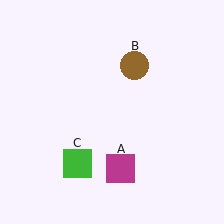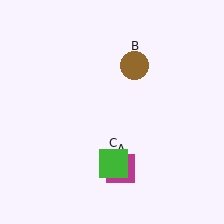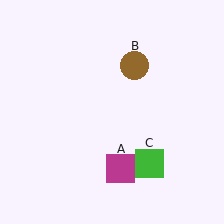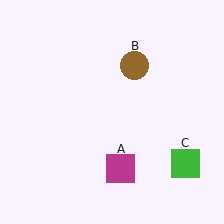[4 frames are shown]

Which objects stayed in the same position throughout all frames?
Magenta square (object A) and brown circle (object B) remained stationary.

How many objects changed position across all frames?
1 object changed position: green square (object C).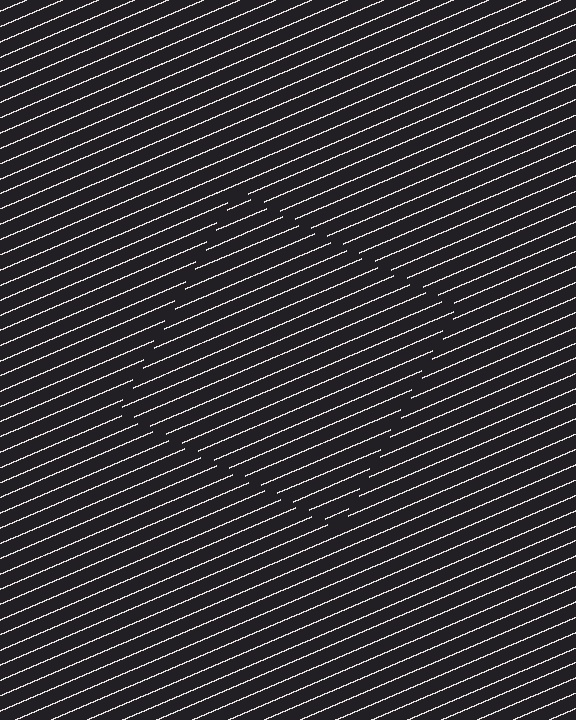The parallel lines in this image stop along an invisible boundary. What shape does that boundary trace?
An illusory square. The interior of the shape contains the same grating, shifted by half a period — the contour is defined by the phase discontinuity where line-ends from the inner and outer gratings abut.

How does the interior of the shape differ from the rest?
The interior of the shape contains the same grating, shifted by half a period — the contour is defined by the phase discontinuity where line-ends from the inner and outer gratings abut.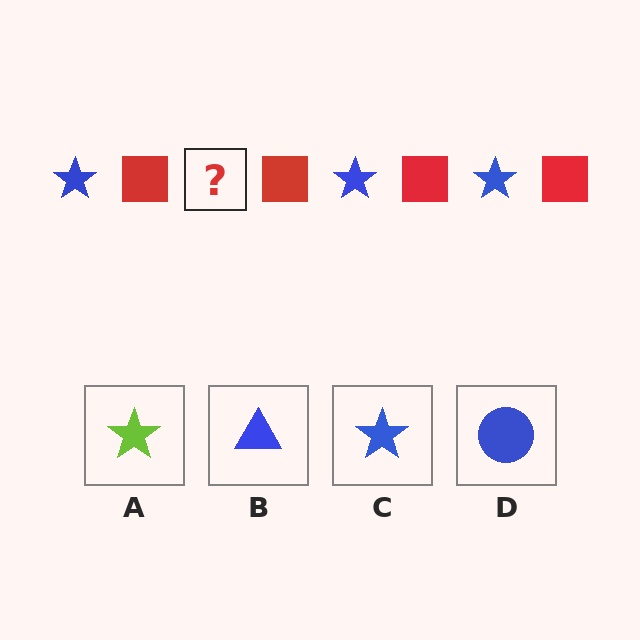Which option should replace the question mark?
Option C.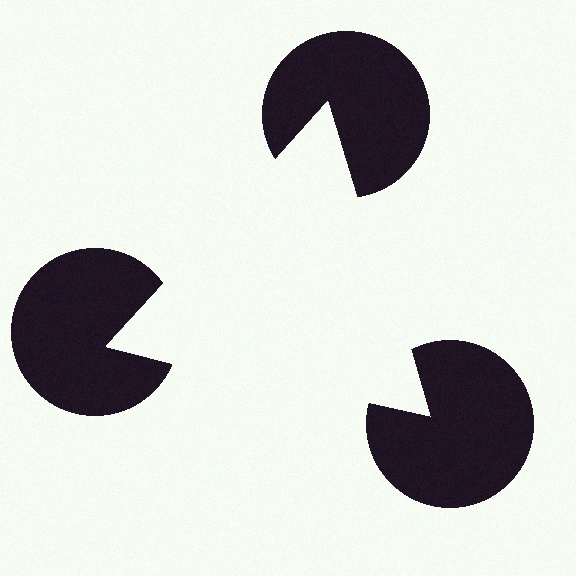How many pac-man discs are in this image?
There are 3 — one at each vertex of the illusory triangle.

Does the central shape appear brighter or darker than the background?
It typically appears slightly brighter than the background, even though no actual brightness change is drawn.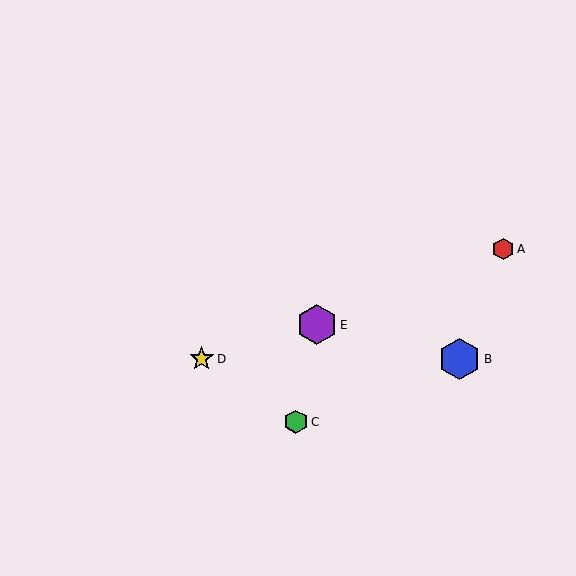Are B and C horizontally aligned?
No, B is at y≈359 and C is at y≈422.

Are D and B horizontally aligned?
Yes, both are at y≈359.